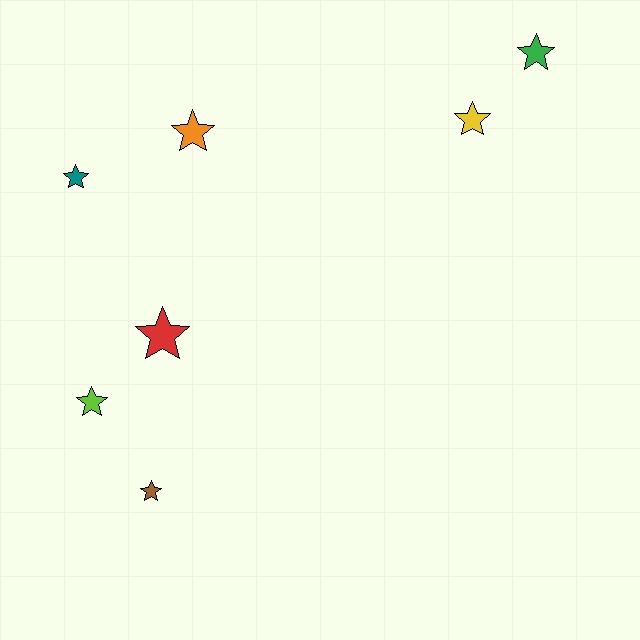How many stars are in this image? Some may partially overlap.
There are 7 stars.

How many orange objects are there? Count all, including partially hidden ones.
There is 1 orange object.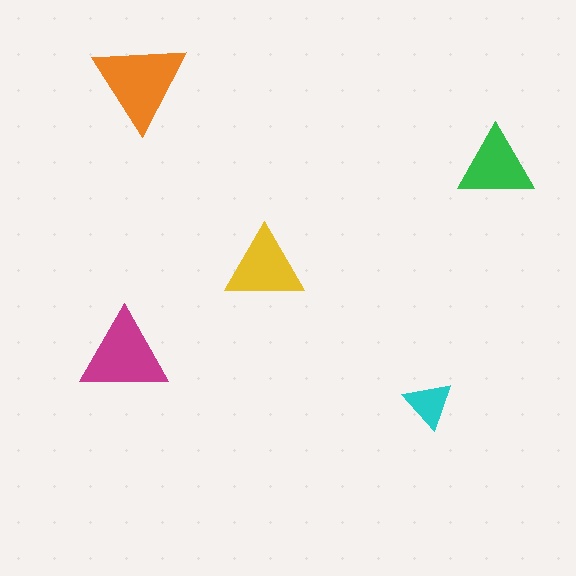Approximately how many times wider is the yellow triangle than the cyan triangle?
About 1.5 times wider.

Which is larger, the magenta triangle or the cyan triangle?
The magenta one.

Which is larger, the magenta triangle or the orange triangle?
The orange one.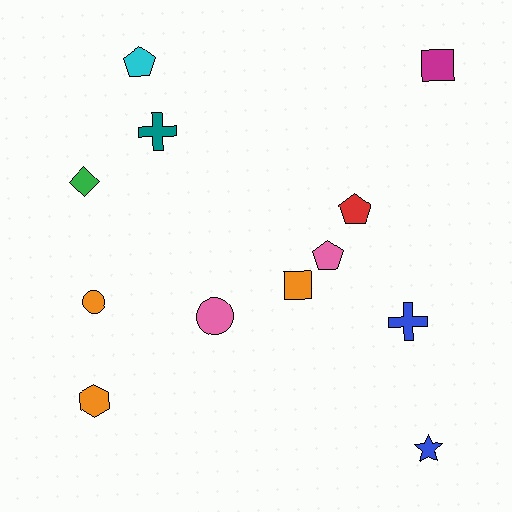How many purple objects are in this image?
There are no purple objects.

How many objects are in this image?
There are 12 objects.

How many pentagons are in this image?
There are 3 pentagons.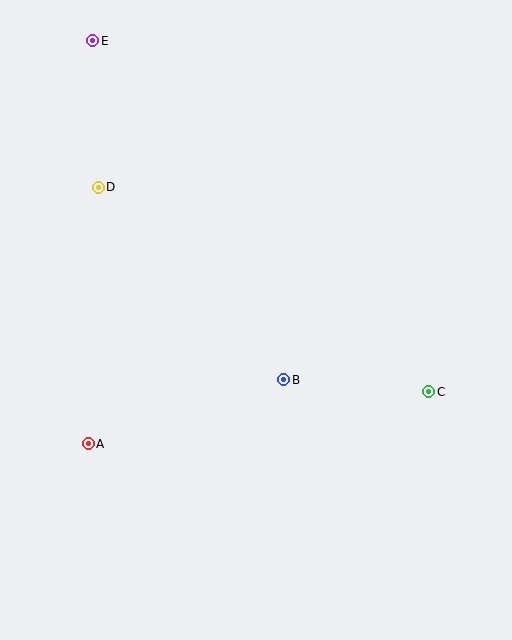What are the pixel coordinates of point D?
Point D is at (98, 187).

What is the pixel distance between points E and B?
The distance between E and B is 389 pixels.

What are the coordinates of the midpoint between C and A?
The midpoint between C and A is at (258, 418).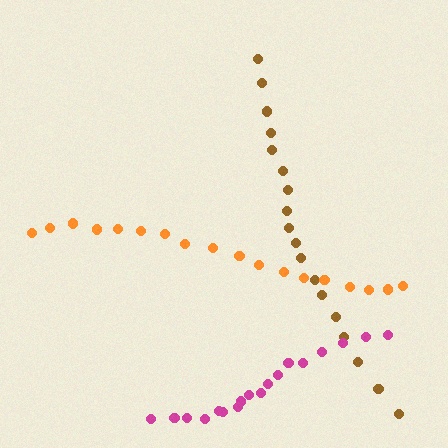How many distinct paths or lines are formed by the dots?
There are 3 distinct paths.